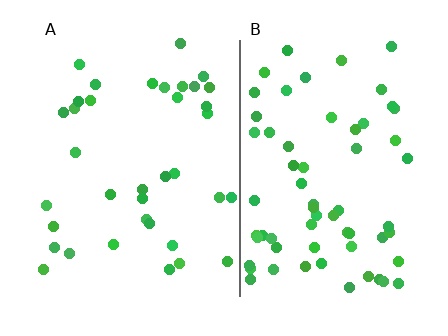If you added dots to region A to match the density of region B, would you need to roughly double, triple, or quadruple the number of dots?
Approximately double.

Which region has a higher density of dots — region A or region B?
B (the right).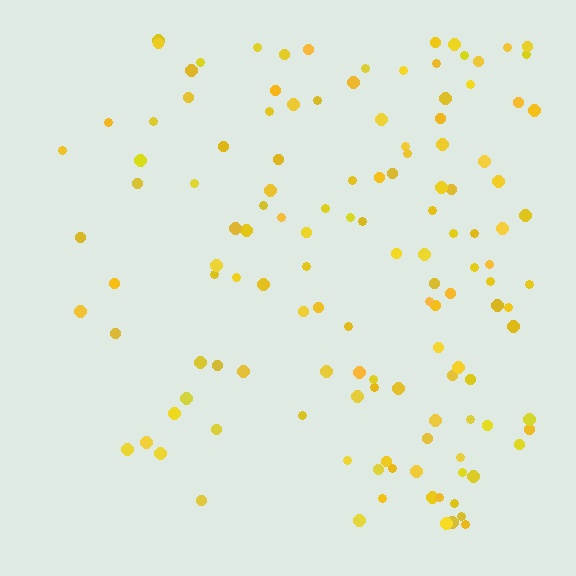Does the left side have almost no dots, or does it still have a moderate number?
Still a moderate number, just noticeably fewer than the right.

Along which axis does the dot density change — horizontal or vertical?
Horizontal.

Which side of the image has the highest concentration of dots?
The right.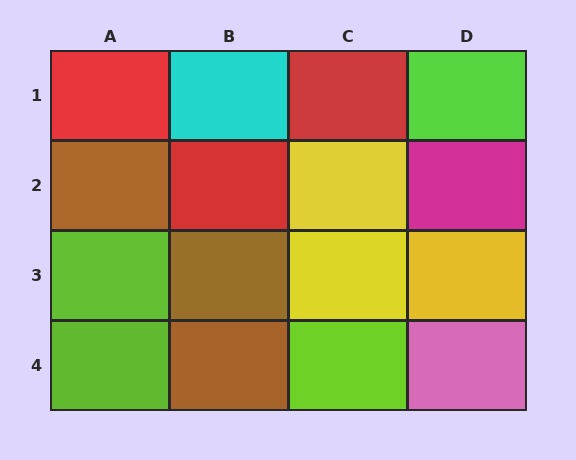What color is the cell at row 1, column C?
Red.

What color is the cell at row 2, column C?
Yellow.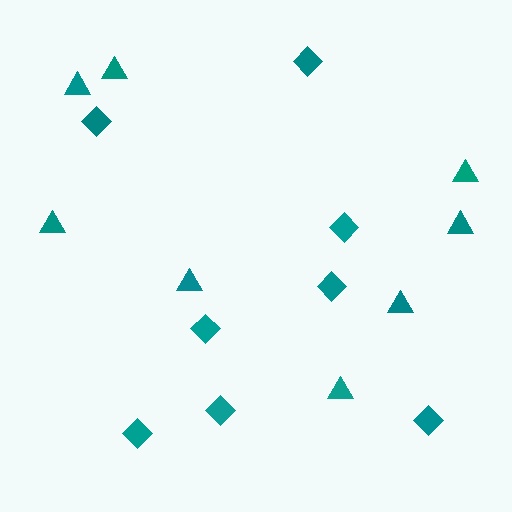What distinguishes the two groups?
There are 2 groups: one group of triangles (8) and one group of diamonds (8).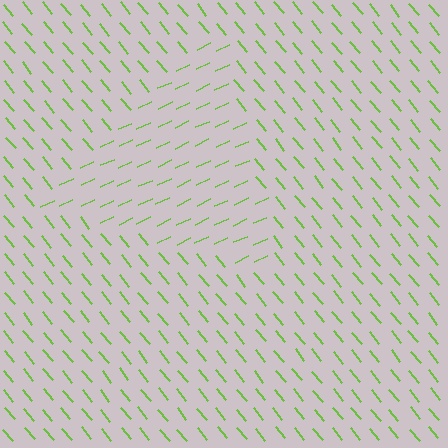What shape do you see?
I see a triangle.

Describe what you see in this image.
The image is filled with small lime line segments. A triangle region in the image has lines oriented differently from the surrounding lines, creating a visible texture boundary.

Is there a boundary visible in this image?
Yes, there is a texture boundary formed by a change in line orientation.